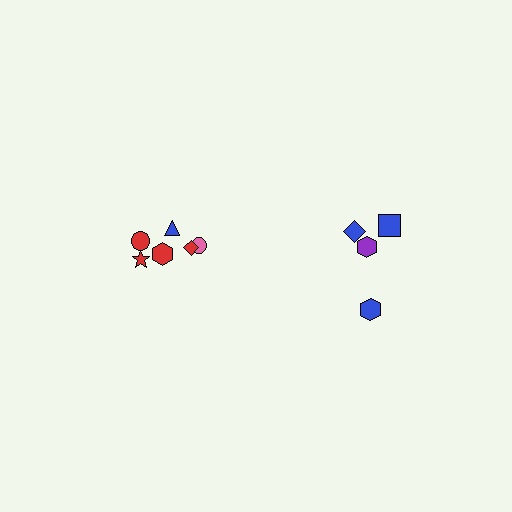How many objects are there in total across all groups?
There are 10 objects.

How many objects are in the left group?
There are 6 objects.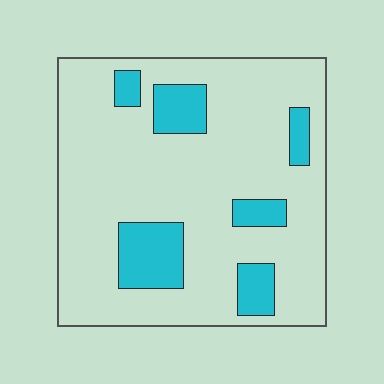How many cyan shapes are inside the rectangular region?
6.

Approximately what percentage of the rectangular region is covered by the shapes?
Approximately 20%.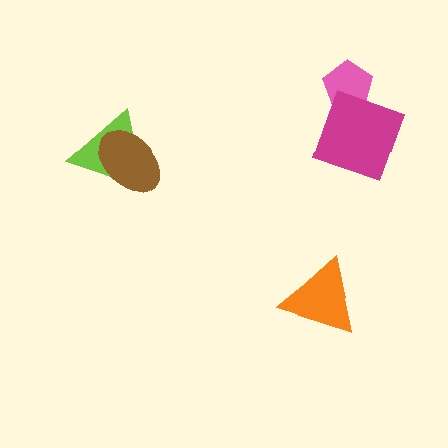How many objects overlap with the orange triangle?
0 objects overlap with the orange triangle.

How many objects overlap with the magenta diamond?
1 object overlaps with the magenta diamond.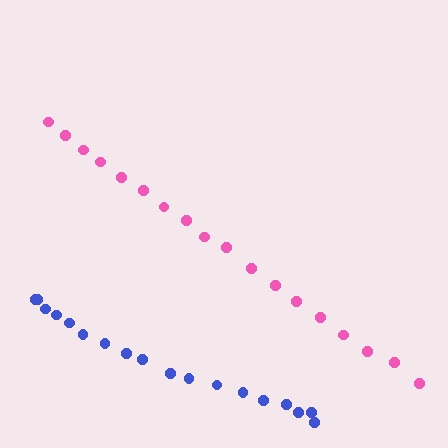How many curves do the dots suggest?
There are 2 distinct paths.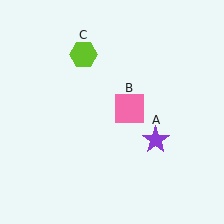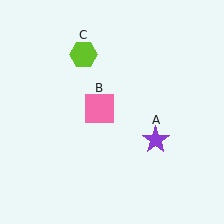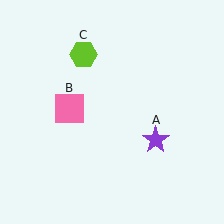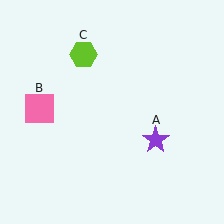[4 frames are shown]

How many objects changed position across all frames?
1 object changed position: pink square (object B).